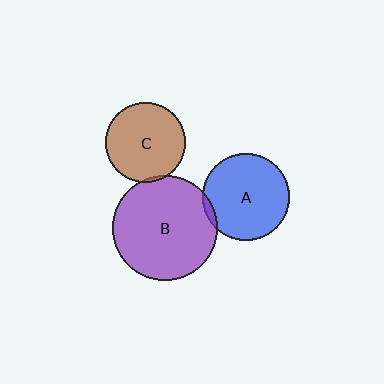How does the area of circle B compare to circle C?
Approximately 1.7 times.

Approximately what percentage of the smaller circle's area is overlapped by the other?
Approximately 5%.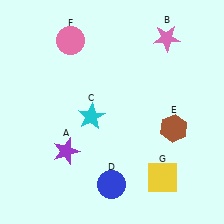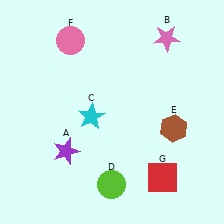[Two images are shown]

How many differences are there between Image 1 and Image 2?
There are 2 differences between the two images.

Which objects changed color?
D changed from blue to lime. G changed from yellow to red.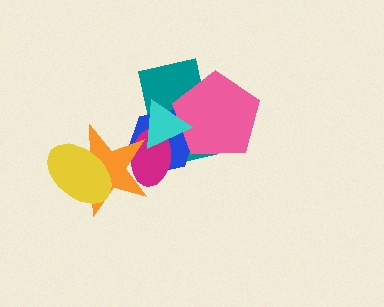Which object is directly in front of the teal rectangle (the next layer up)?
The blue hexagon is directly in front of the teal rectangle.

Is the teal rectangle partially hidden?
Yes, it is partially covered by another shape.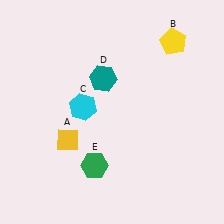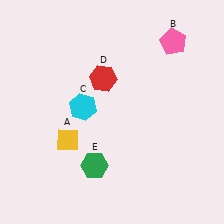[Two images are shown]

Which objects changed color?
B changed from yellow to pink. D changed from teal to red.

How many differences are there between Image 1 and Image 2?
There are 2 differences between the two images.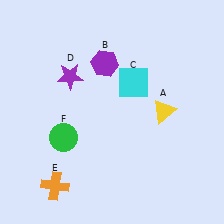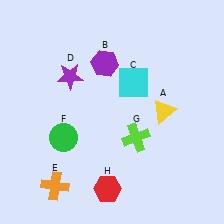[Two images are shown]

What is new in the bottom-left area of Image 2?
A red hexagon (H) was added in the bottom-left area of Image 2.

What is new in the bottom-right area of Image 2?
A lime cross (G) was added in the bottom-right area of Image 2.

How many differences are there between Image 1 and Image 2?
There are 2 differences between the two images.